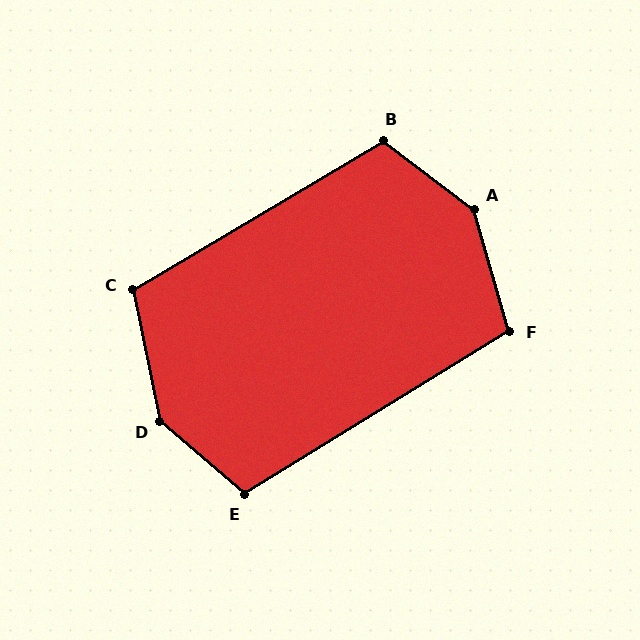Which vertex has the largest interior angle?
A, at approximately 143 degrees.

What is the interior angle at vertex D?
Approximately 142 degrees (obtuse).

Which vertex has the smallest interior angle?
F, at approximately 105 degrees.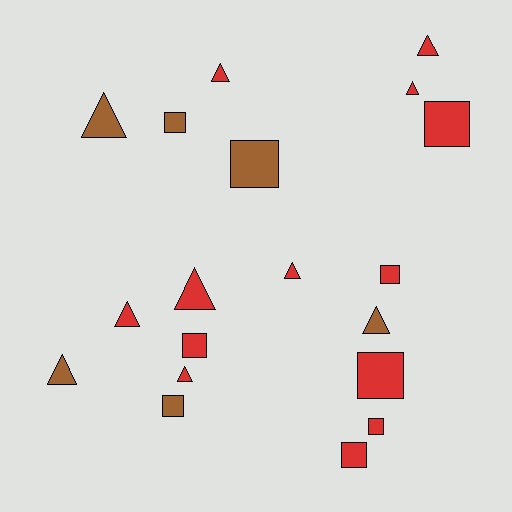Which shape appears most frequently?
Triangle, with 10 objects.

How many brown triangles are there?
There are 3 brown triangles.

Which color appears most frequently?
Red, with 13 objects.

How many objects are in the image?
There are 19 objects.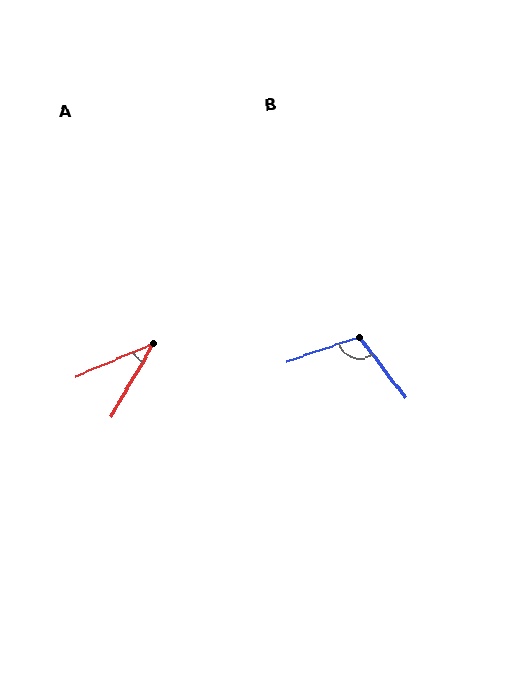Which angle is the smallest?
A, at approximately 36 degrees.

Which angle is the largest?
B, at approximately 109 degrees.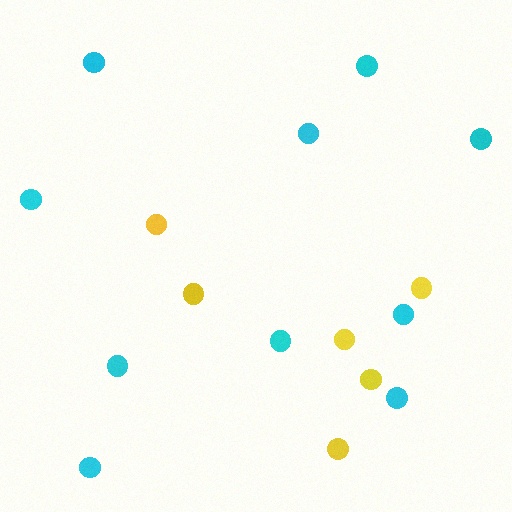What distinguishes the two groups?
There are 2 groups: one group of yellow circles (6) and one group of cyan circles (10).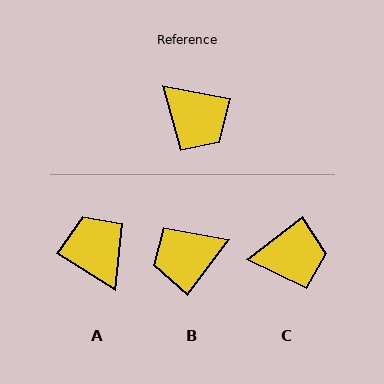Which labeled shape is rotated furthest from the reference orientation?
A, about 159 degrees away.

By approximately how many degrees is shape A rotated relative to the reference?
Approximately 159 degrees counter-clockwise.